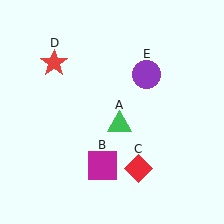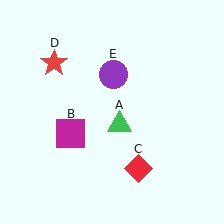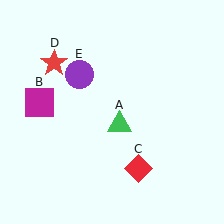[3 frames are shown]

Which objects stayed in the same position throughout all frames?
Green triangle (object A) and red diamond (object C) and red star (object D) remained stationary.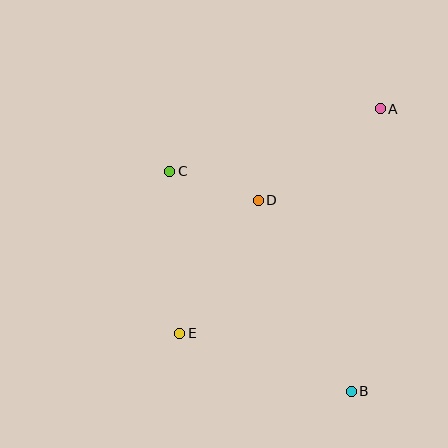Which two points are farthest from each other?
Points A and E are farthest from each other.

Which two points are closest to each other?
Points C and D are closest to each other.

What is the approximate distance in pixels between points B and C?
The distance between B and C is approximately 285 pixels.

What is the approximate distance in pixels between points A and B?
The distance between A and B is approximately 284 pixels.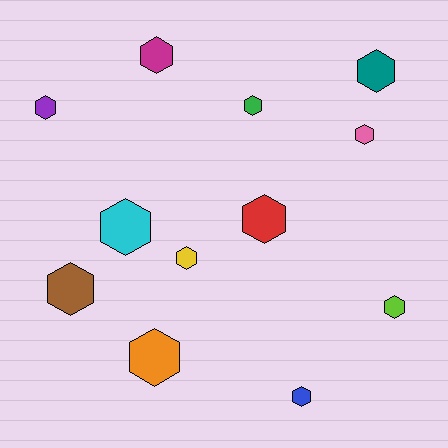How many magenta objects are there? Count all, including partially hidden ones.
There is 1 magenta object.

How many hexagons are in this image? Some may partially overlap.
There are 12 hexagons.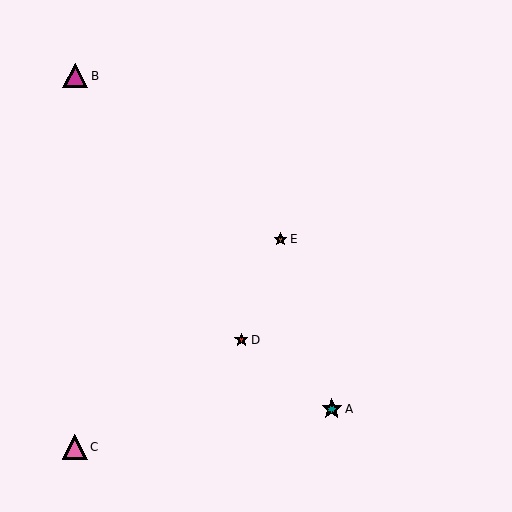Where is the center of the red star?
The center of the red star is at (241, 340).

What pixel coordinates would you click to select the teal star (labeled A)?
Click at (332, 409) to select the teal star A.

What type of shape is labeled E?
Shape E is a brown star.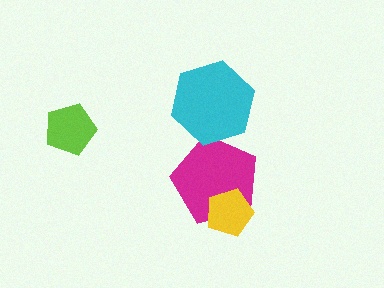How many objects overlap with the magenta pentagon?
2 objects overlap with the magenta pentagon.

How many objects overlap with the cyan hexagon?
1 object overlaps with the cyan hexagon.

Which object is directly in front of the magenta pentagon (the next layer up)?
The yellow pentagon is directly in front of the magenta pentagon.